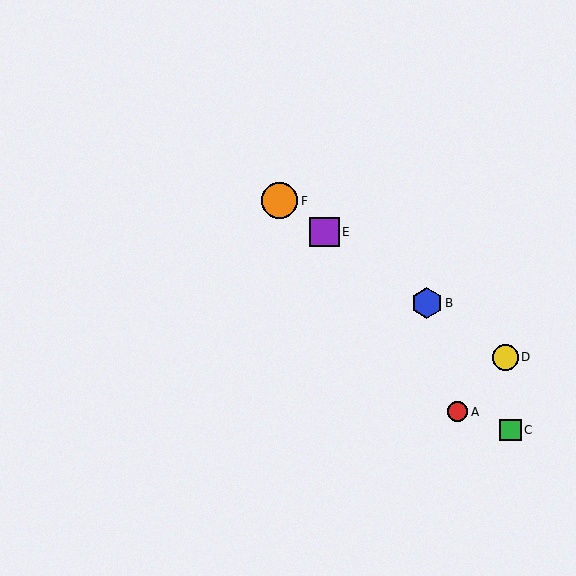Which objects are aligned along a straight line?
Objects B, D, E, F are aligned along a straight line.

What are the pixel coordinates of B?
Object B is at (427, 303).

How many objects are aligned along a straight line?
4 objects (B, D, E, F) are aligned along a straight line.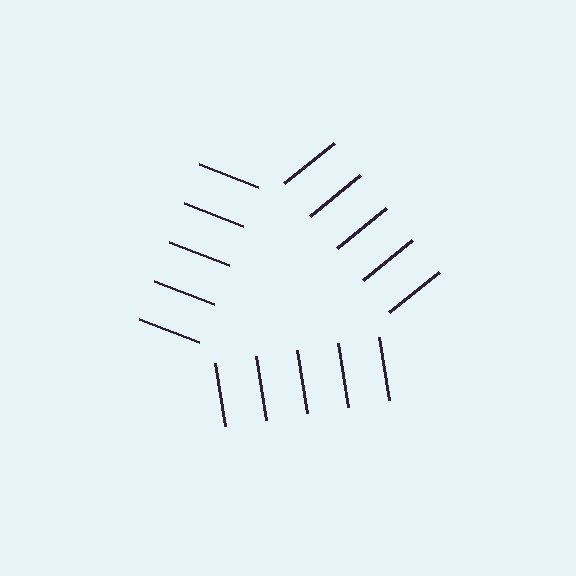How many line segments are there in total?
15 — 5 along each of the 3 edges.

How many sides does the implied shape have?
3 sides — the line-ends trace a triangle.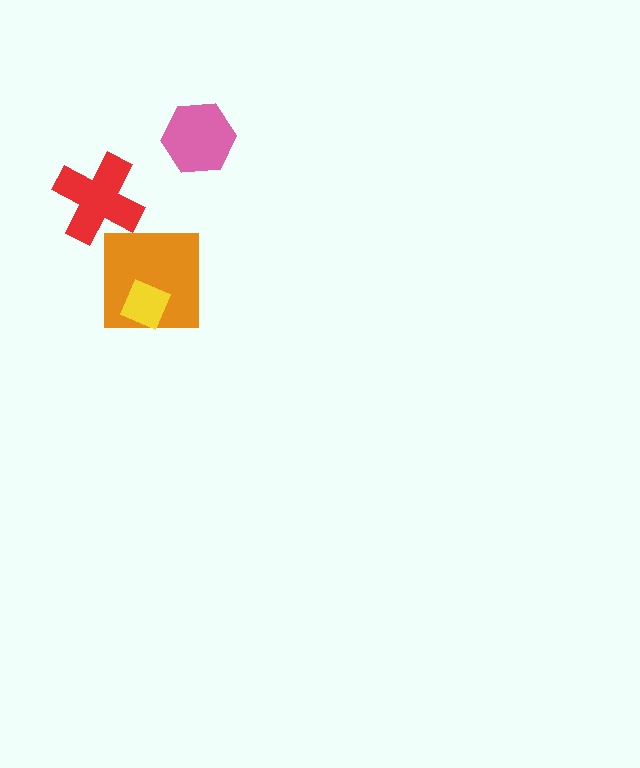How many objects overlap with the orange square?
1 object overlaps with the orange square.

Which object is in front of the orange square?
The yellow diamond is in front of the orange square.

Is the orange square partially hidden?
Yes, it is partially covered by another shape.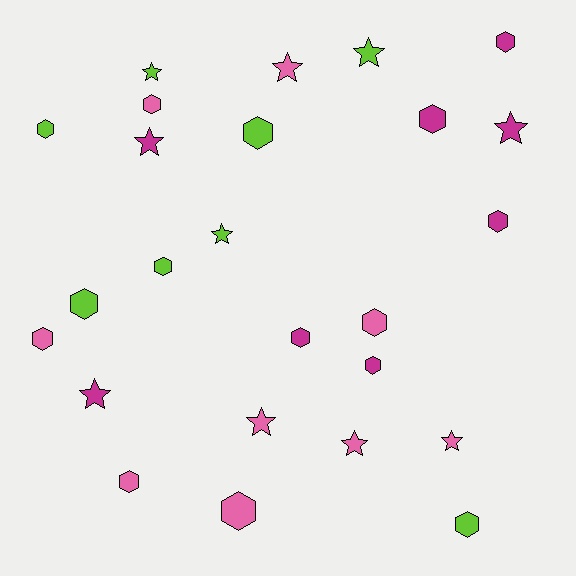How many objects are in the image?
There are 25 objects.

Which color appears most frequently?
Pink, with 9 objects.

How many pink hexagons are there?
There are 5 pink hexagons.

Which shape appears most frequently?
Hexagon, with 15 objects.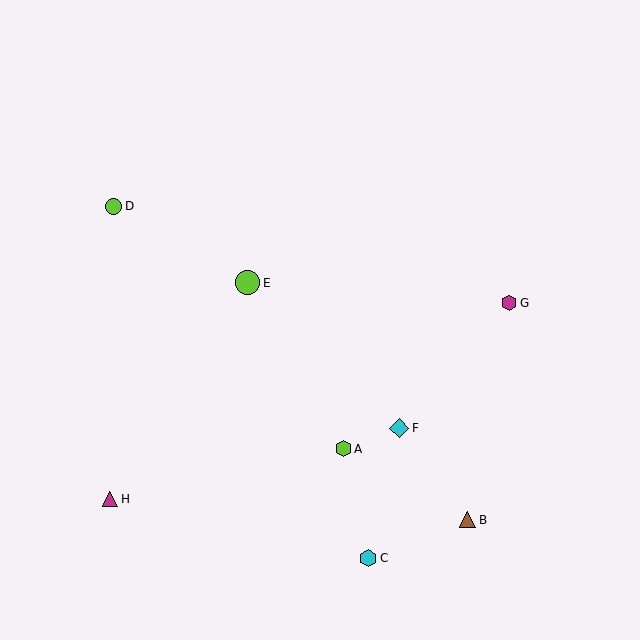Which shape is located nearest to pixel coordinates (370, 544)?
The cyan hexagon (labeled C) at (368, 558) is nearest to that location.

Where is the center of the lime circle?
The center of the lime circle is at (248, 283).